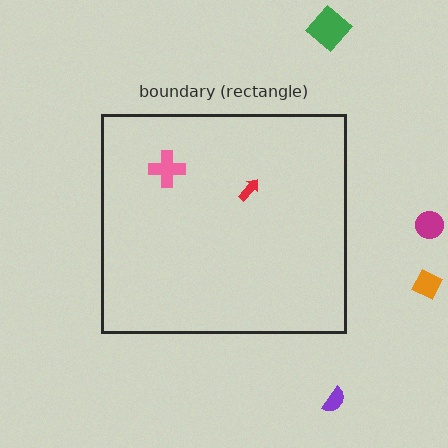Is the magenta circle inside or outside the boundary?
Outside.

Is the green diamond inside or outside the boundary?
Outside.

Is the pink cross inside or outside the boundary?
Inside.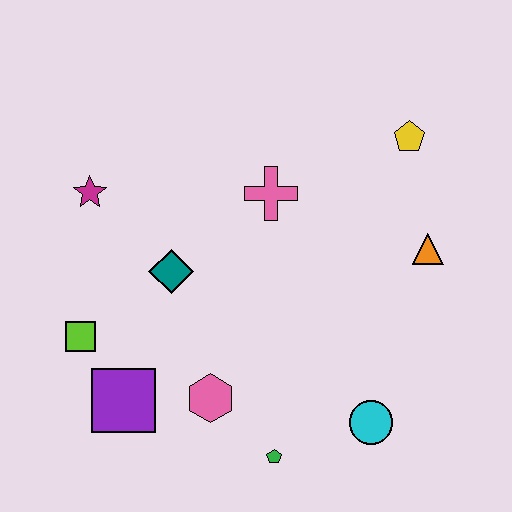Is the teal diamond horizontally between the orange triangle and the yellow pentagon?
No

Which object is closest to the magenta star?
The teal diamond is closest to the magenta star.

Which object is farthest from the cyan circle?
The magenta star is farthest from the cyan circle.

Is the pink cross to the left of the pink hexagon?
No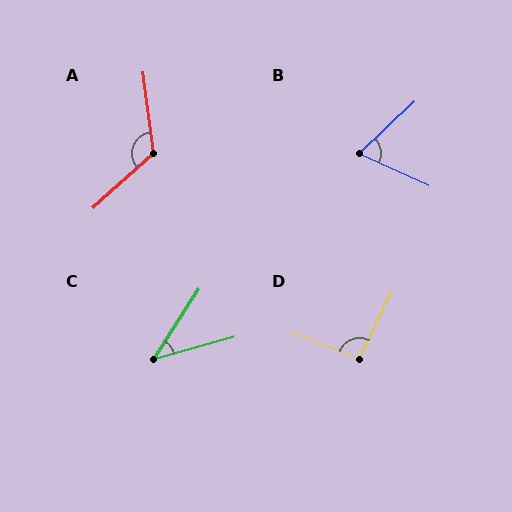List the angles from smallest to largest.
C (42°), B (67°), D (95°), A (125°).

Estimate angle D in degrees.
Approximately 95 degrees.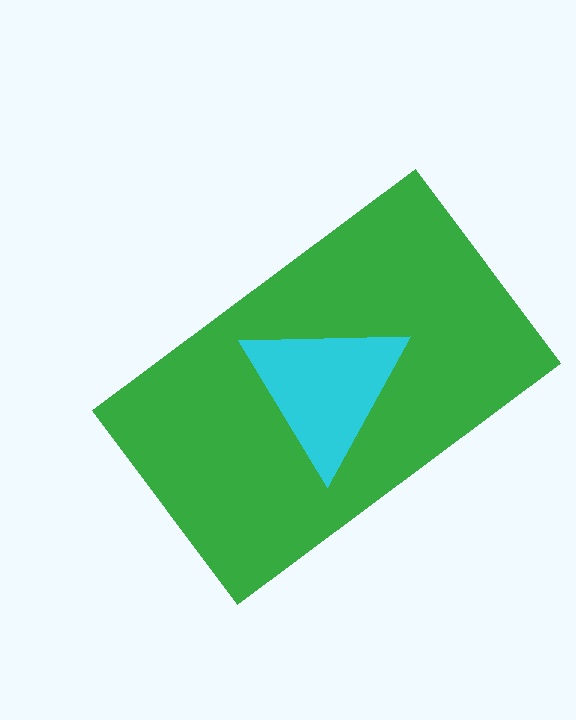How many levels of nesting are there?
2.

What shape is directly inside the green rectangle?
The cyan triangle.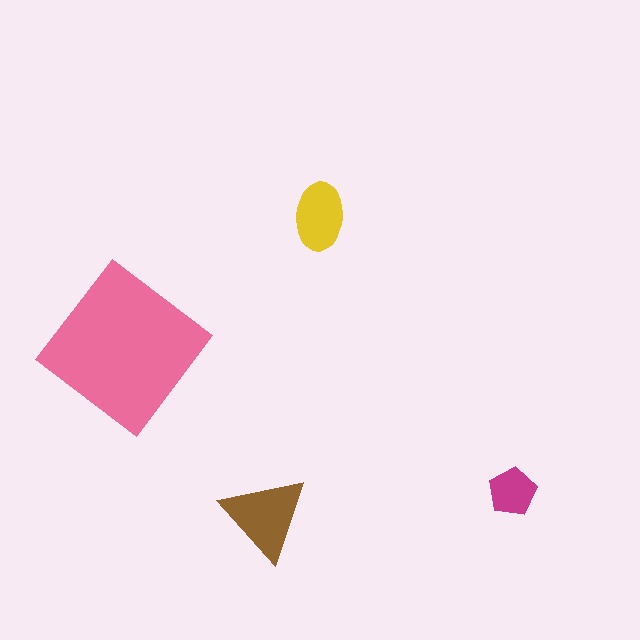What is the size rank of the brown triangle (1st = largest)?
2nd.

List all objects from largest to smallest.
The pink diamond, the brown triangle, the yellow ellipse, the magenta pentagon.